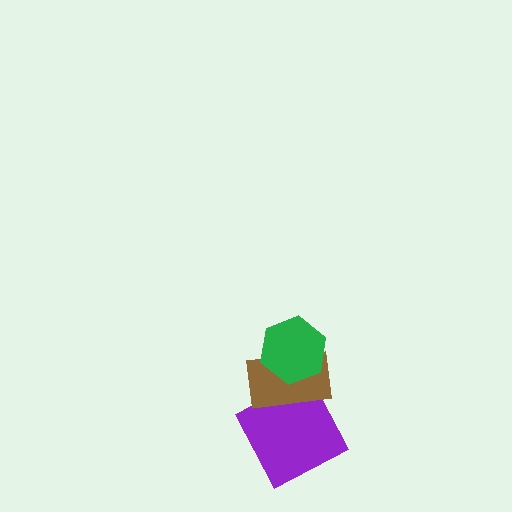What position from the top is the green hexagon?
The green hexagon is 1st from the top.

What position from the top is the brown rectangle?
The brown rectangle is 2nd from the top.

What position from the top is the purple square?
The purple square is 3rd from the top.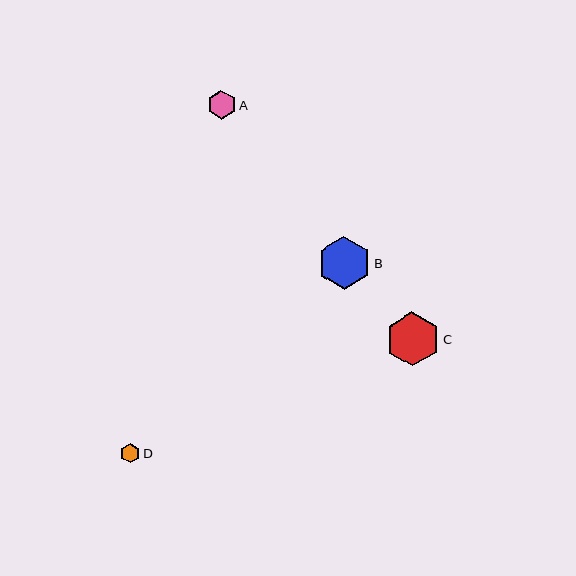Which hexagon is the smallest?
Hexagon D is the smallest with a size of approximately 20 pixels.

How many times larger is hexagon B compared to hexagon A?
Hexagon B is approximately 1.8 times the size of hexagon A.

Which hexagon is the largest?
Hexagon C is the largest with a size of approximately 54 pixels.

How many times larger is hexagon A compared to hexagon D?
Hexagon A is approximately 1.5 times the size of hexagon D.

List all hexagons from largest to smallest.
From largest to smallest: C, B, A, D.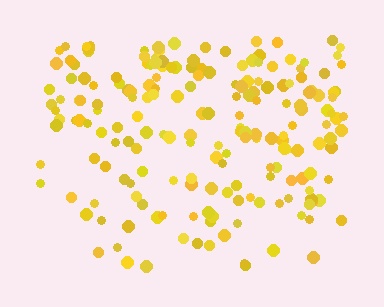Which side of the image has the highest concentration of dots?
The top.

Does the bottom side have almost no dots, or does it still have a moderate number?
Still a moderate number, just noticeably fewer than the top.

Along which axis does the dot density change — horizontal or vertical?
Vertical.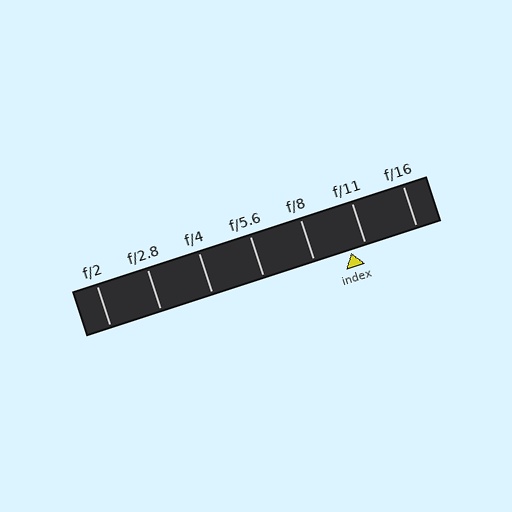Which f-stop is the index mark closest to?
The index mark is closest to f/11.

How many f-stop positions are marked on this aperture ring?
There are 7 f-stop positions marked.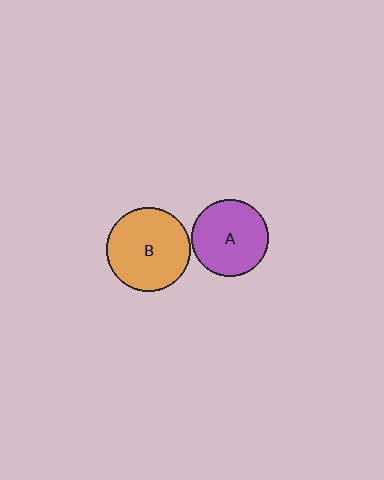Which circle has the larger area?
Circle B (orange).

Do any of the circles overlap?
No, none of the circles overlap.